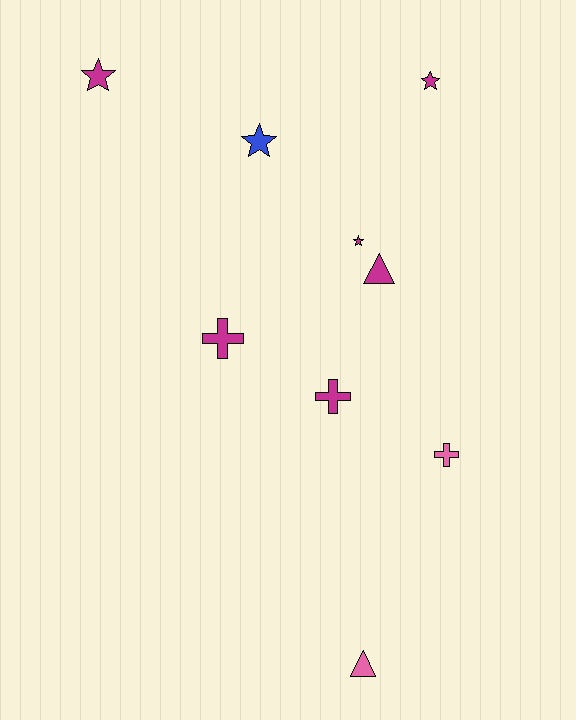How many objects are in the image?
There are 9 objects.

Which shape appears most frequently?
Star, with 4 objects.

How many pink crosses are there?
There is 1 pink cross.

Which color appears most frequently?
Magenta, with 6 objects.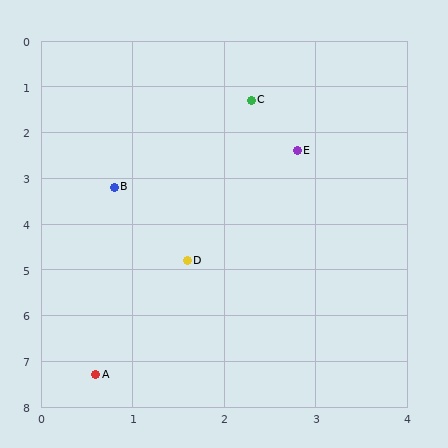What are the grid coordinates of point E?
Point E is at approximately (2.8, 2.4).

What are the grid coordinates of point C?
Point C is at approximately (2.3, 1.3).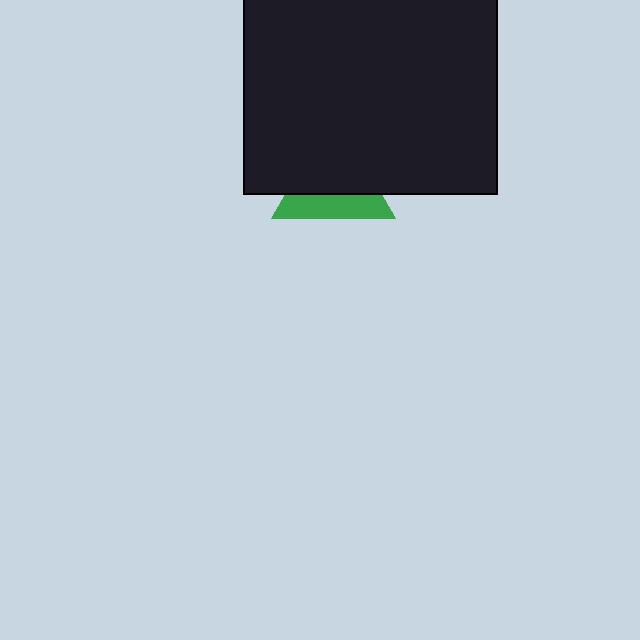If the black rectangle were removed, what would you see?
You would see the complete green triangle.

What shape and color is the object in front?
The object in front is a black rectangle.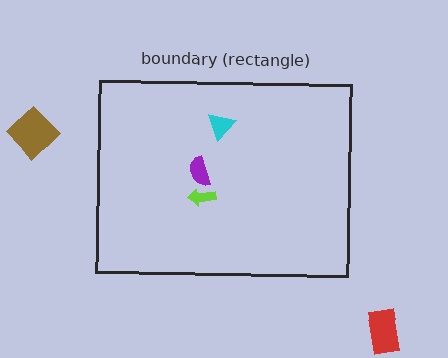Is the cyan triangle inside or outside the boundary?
Inside.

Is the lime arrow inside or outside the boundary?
Inside.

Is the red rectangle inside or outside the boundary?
Outside.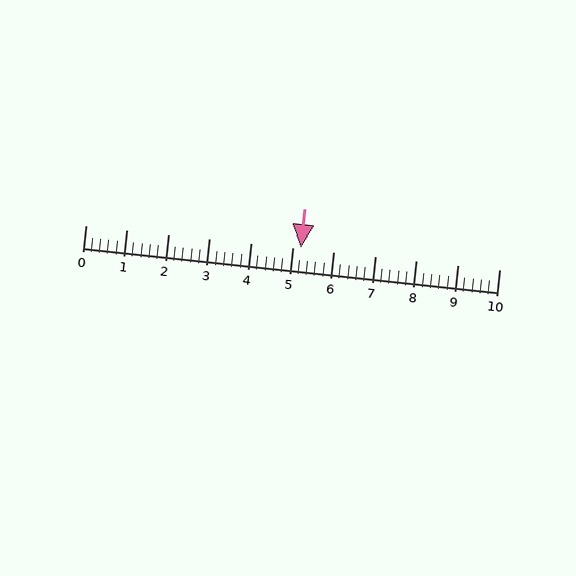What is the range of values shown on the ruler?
The ruler shows values from 0 to 10.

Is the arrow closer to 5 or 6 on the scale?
The arrow is closer to 5.